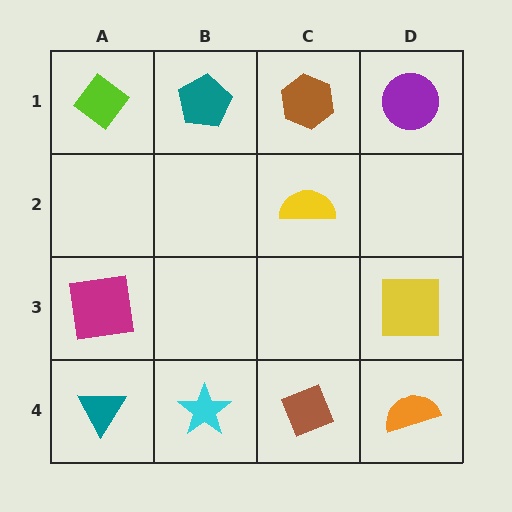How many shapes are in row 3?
2 shapes.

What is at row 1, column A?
A lime diamond.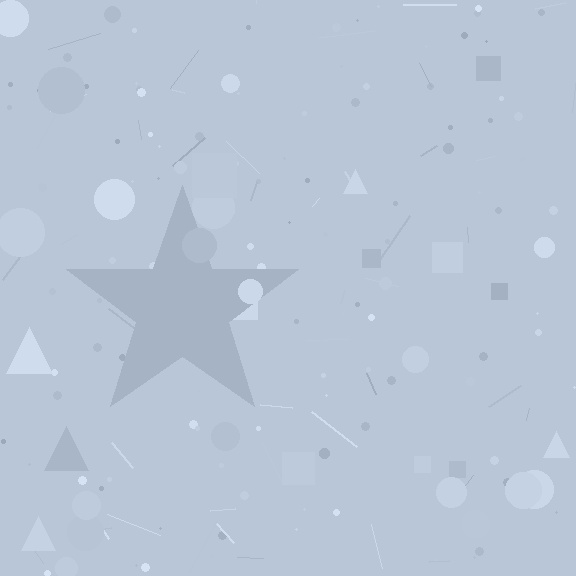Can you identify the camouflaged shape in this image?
The camouflaged shape is a star.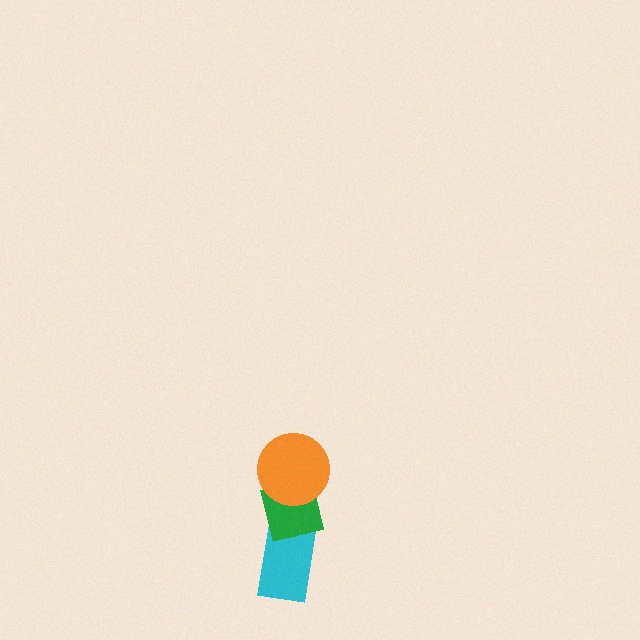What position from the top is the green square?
The green square is 2nd from the top.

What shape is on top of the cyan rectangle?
The green square is on top of the cyan rectangle.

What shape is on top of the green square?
The orange circle is on top of the green square.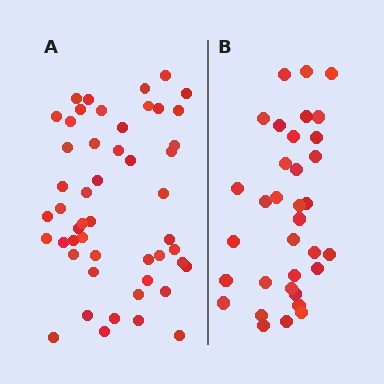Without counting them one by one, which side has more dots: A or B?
Region A (the left region) has more dots.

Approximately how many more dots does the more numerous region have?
Region A has approximately 15 more dots than region B.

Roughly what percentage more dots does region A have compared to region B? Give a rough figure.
About 45% more.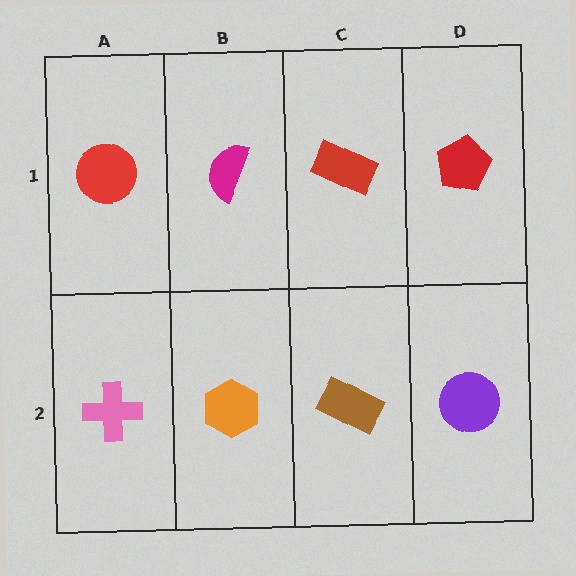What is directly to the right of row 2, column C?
A purple circle.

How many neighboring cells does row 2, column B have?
3.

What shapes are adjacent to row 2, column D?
A red pentagon (row 1, column D), a brown rectangle (row 2, column C).